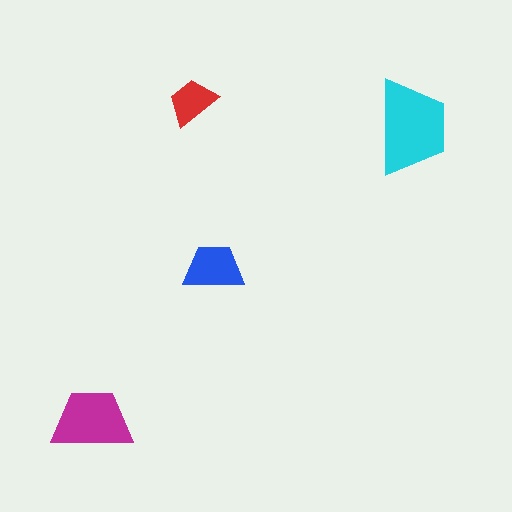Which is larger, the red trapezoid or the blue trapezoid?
The blue one.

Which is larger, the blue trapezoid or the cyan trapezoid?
The cyan one.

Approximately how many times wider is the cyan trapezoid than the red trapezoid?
About 2 times wider.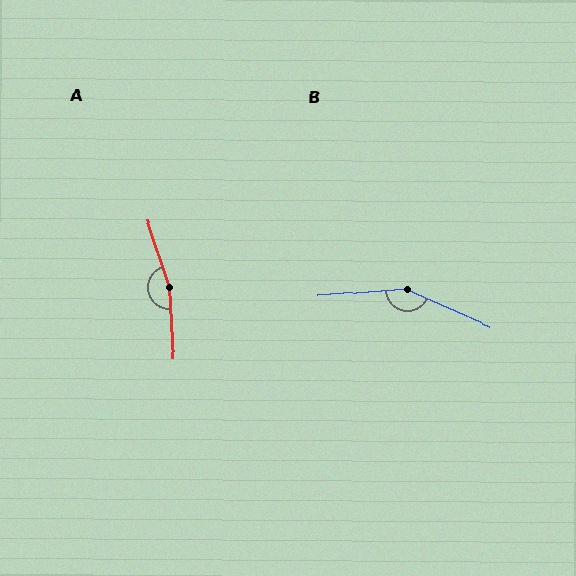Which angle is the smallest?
B, at approximately 151 degrees.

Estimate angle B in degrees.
Approximately 151 degrees.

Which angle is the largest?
A, at approximately 166 degrees.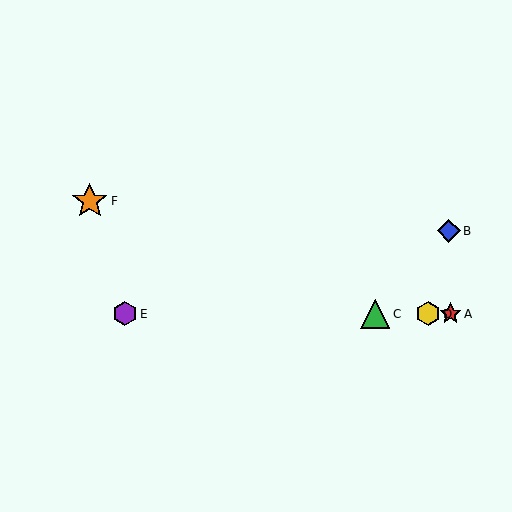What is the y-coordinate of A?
Object A is at y≈314.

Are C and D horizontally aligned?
Yes, both are at y≈314.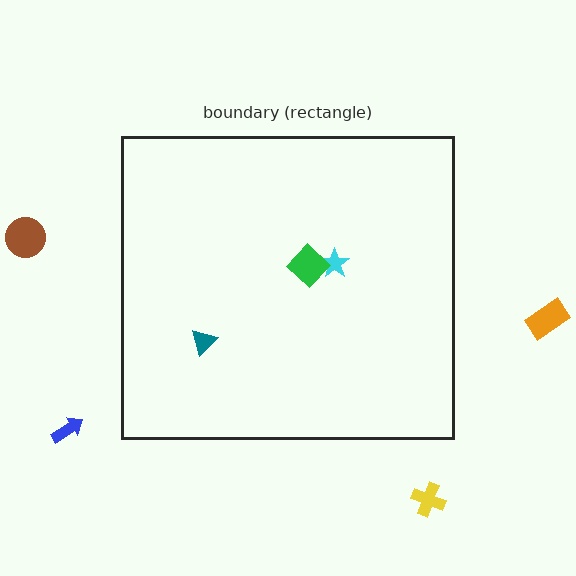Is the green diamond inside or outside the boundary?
Inside.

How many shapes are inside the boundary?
3 inside, 4 outside.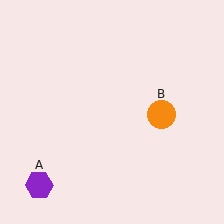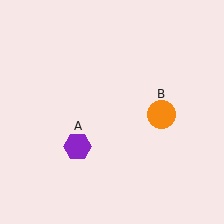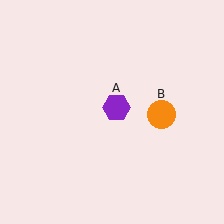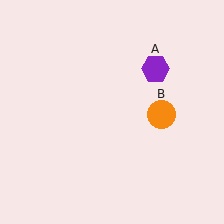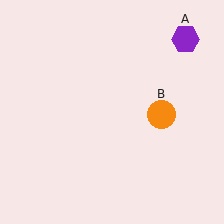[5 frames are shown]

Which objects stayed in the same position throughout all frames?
Orange circle (object B) remained stationary.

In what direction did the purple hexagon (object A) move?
The purple hexagon (object A) moved up and to the right.